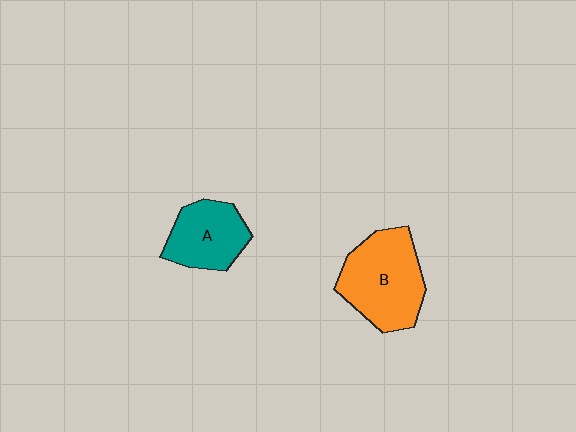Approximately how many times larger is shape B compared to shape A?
Approximately 1.4 times.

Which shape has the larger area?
Shape B (orange).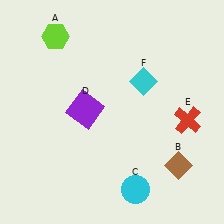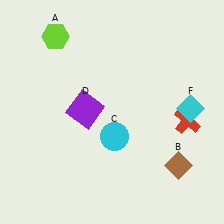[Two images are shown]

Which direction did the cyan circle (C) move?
The cyan circle (C) moved up.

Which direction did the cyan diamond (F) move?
The cyan diamond (F) moved right.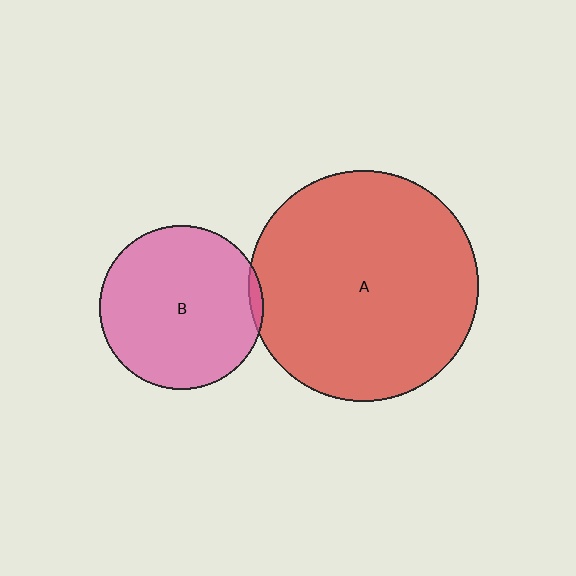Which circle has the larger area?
Circle A (red).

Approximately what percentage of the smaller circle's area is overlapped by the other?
Approximately 5%.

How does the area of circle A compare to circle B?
Approximately 2.0 times.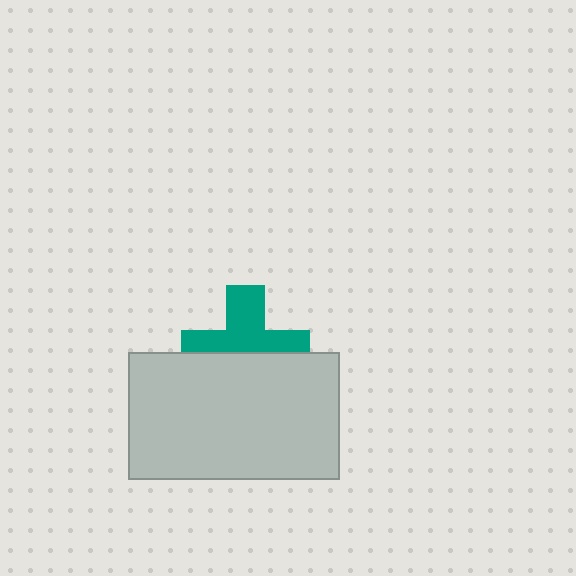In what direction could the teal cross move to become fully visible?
The teal cross could move up. That would shift it out from behind the light gray rectangle entirely.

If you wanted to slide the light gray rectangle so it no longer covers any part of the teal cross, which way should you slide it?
Slide it down — that is the most direct way to separate the two shapes.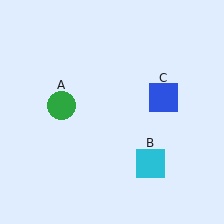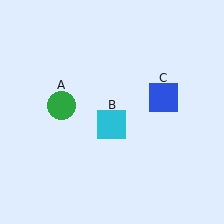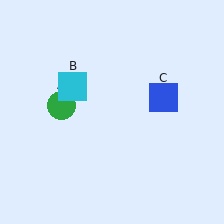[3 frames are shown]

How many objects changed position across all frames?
1 object changed position: cyan square (object B).